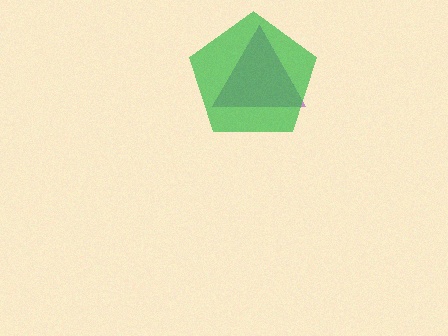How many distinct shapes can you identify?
There are 2 distinct shapes: a purple triangle, a green pentagon.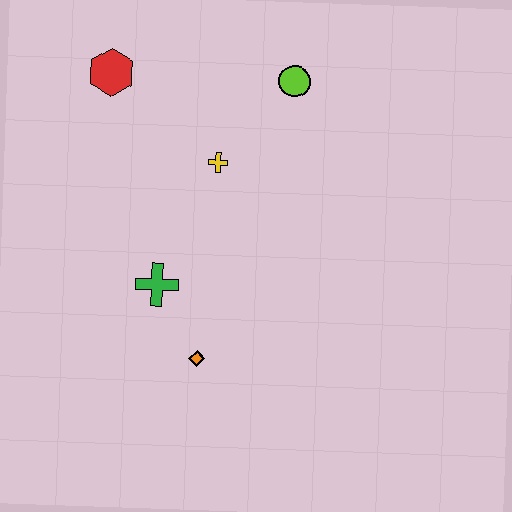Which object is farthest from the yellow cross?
The orange diamond is farthest from the yellow cross.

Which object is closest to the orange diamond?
The green cross is closest to the orange diamond.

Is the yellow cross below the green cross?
No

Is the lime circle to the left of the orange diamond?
No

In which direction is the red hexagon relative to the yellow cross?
The red hexagon is to the left of the yellow cross.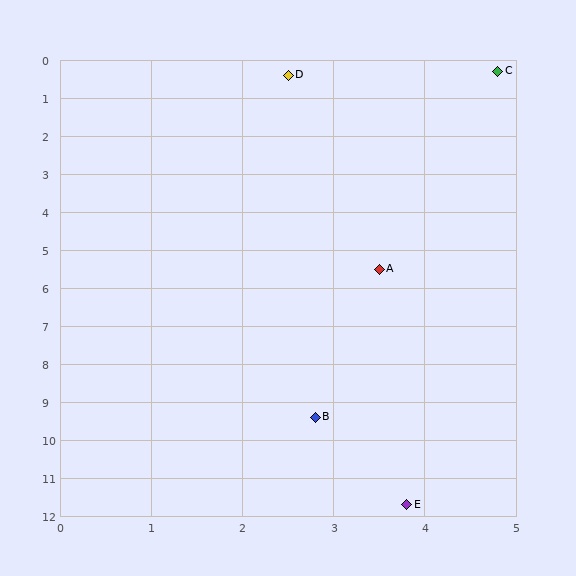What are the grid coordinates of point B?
Point B is at approximately (2.8, 9.4).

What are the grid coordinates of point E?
Point E is at approximately (3.8, 11.7).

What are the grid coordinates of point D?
Point D is at approximately (2.5, 0.4).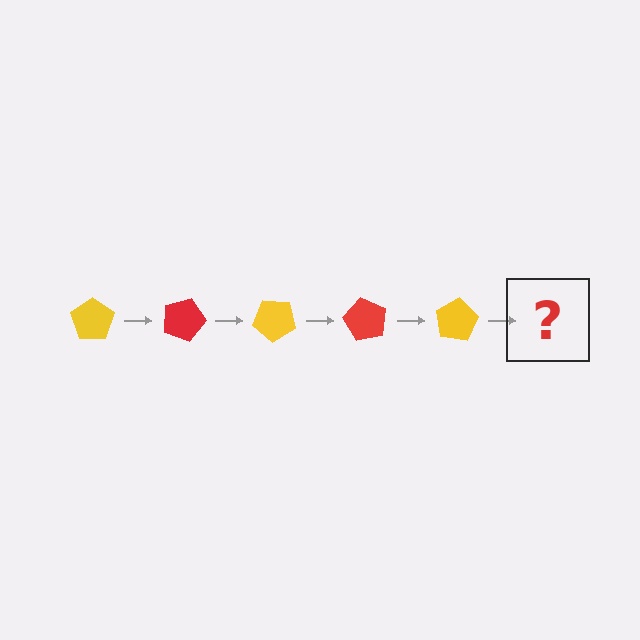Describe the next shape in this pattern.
It should be a red pentagon, rotated 100 degrees from the start.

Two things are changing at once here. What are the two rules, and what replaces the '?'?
The two rules are that it rotates 20 degrees each step and the color cycles through yellow and red. The '?' should be a red pentagon, rotated 100 degrees from the start.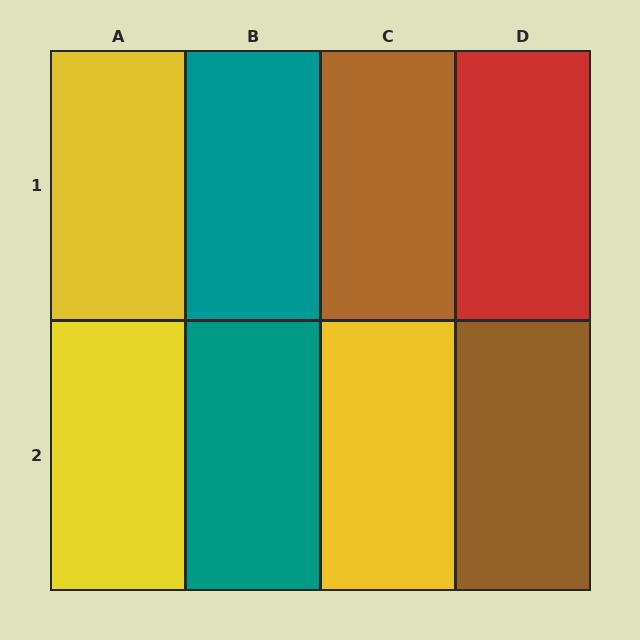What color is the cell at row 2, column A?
Yellow.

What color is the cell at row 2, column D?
Brown.